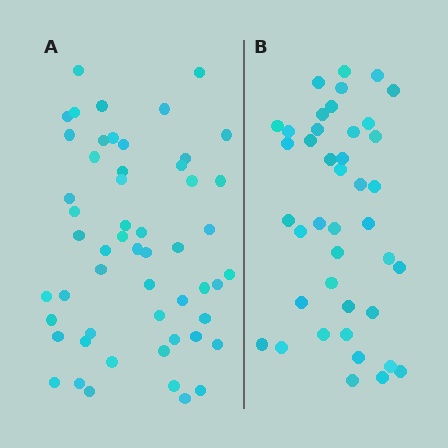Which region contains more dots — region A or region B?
Region A (the left region) has more dots.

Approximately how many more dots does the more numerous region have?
Region A has approximately 15 more dots than region B.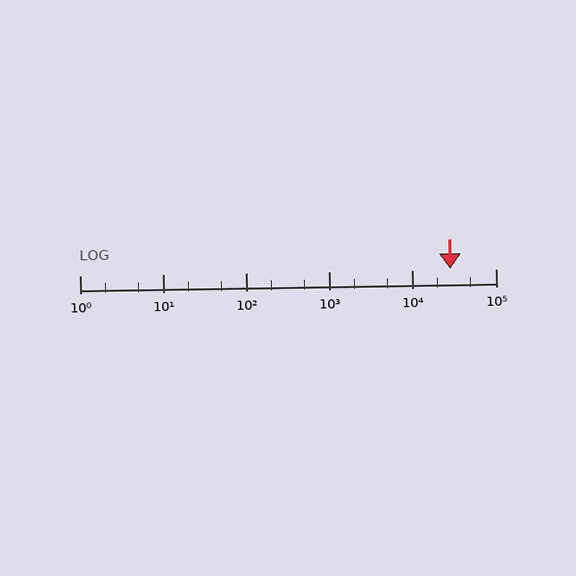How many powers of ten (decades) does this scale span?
The scale spans 5 decades, from 1 to 100000.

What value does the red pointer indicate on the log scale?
The pointer indicates approximately 28000.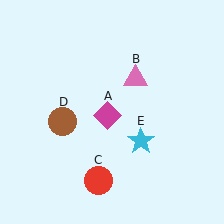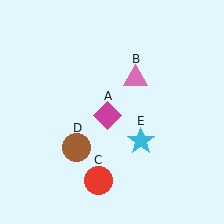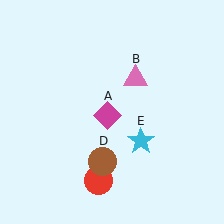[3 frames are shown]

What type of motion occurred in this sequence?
The brown circle (object D) rotated counterclockwise around the center of the scene.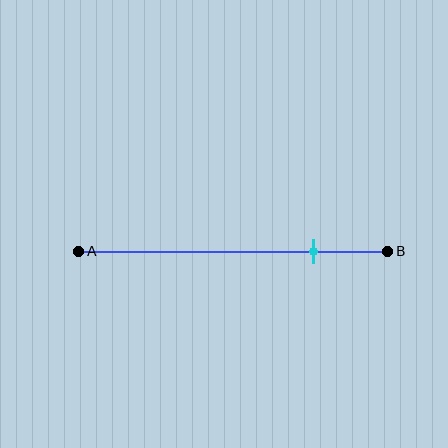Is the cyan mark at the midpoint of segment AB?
No, the mark is at about 75% from A, not at the 50% midpoint.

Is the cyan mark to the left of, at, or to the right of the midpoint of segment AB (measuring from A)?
The cyan mark is to the right of the midpoint of segment AB.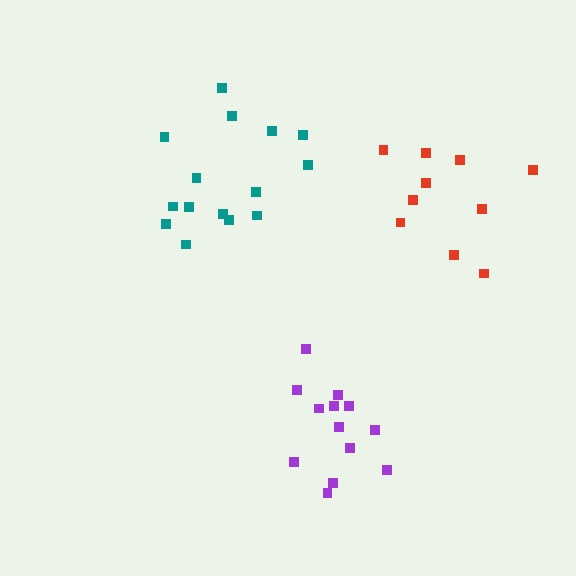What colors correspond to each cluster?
The clusters are colored: teal, red, purple.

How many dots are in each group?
Group 1: 15 dots, Group 2: 10 dots, Group 3: 13 dots (38 total).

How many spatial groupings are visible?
There are 3 spatial groupings.